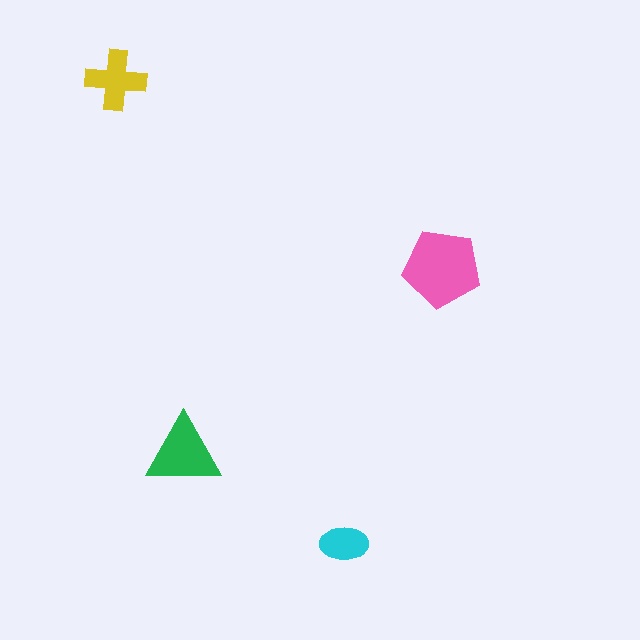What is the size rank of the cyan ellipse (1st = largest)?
4th.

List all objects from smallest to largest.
The cyan ellipse, the yellow cross, the green triangle, the pink pentagon.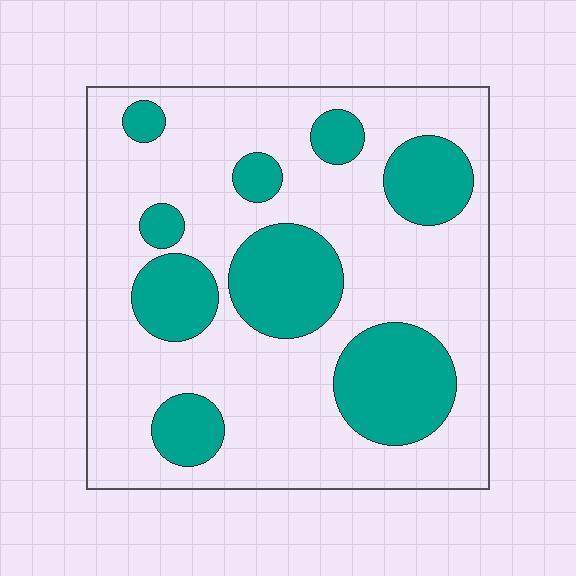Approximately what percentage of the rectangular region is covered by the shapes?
Approximately 30%.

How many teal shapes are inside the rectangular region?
9.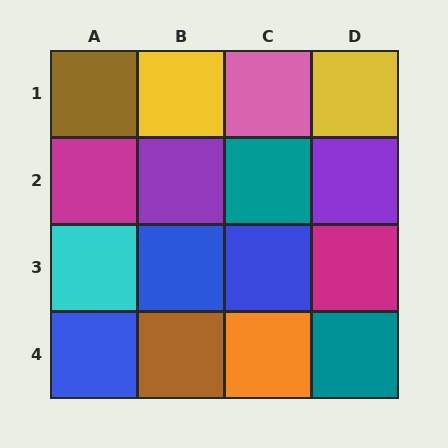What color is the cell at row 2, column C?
Teal.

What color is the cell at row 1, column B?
Yellow.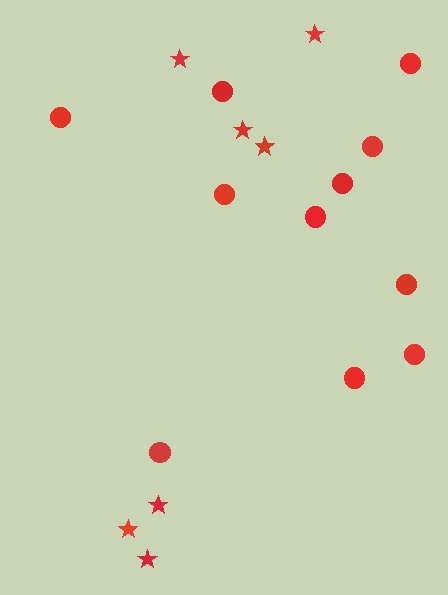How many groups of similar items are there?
There are 2 groups: one group of stars (7) and one group of circles (11).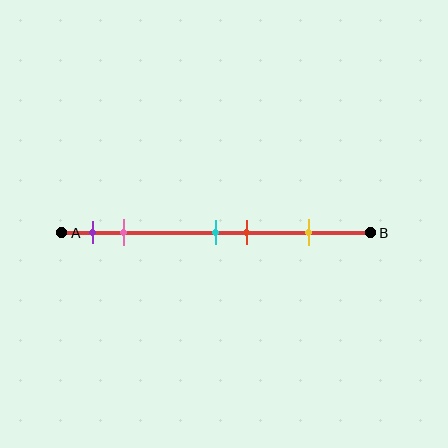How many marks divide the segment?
There are 5 marks dividing the segment.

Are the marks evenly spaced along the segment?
No, the marks are not evenly spaced.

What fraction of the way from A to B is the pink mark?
The pink mark is approximately 20% (0.2) of the way from A to B.